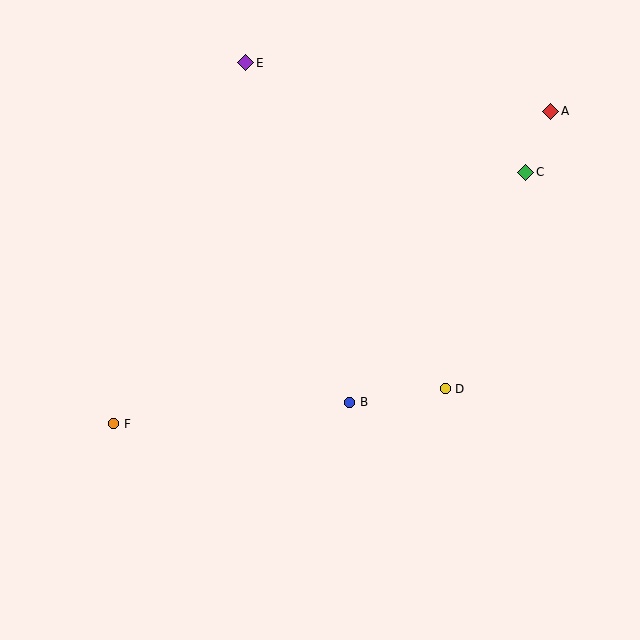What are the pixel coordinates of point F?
Point F is at (114, 424).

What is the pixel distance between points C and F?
The distance between C and F is 483 pixels.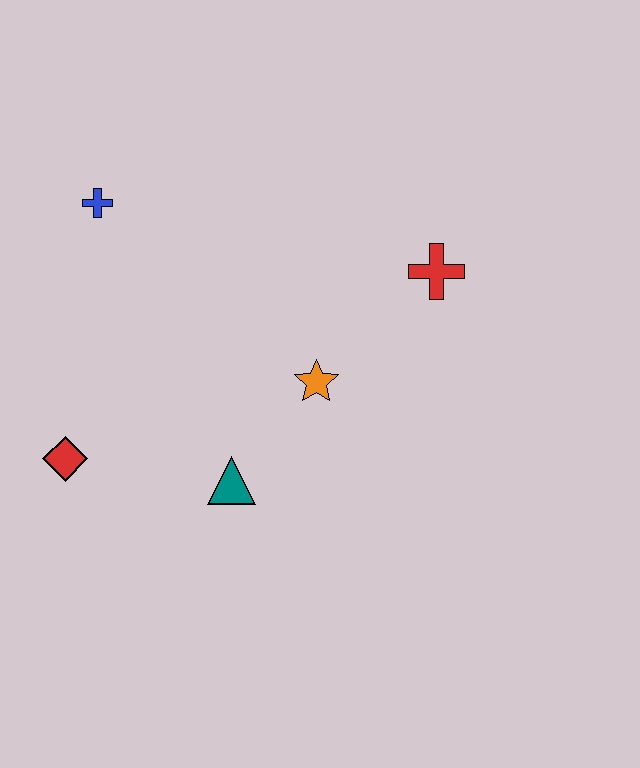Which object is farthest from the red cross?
The red diamond is farthest from the red cross.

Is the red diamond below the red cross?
Yes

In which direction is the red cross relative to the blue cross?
The red cross is to the right of the blue cross.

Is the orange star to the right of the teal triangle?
Yes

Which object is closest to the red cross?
The orange star is closest to the red cross.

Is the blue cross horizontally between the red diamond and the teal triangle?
Yes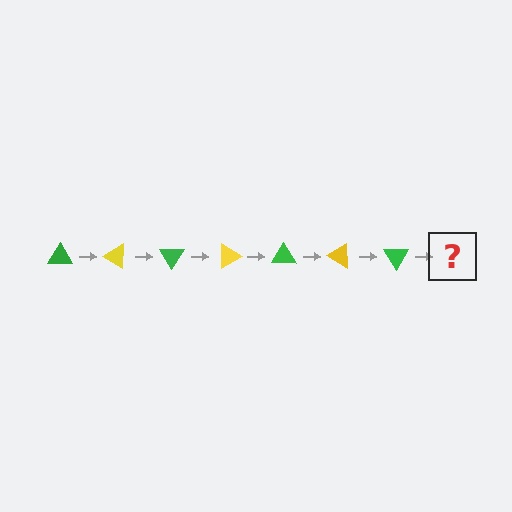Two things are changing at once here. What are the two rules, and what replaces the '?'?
The two rules are that it rotates 30 degrees each step and the color cycles through green and yellow. The '?' should be a yellow triangle, rotated 210 degrees from the start.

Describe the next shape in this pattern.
It should be a yellow triangle, rotated 210 degrees from the start.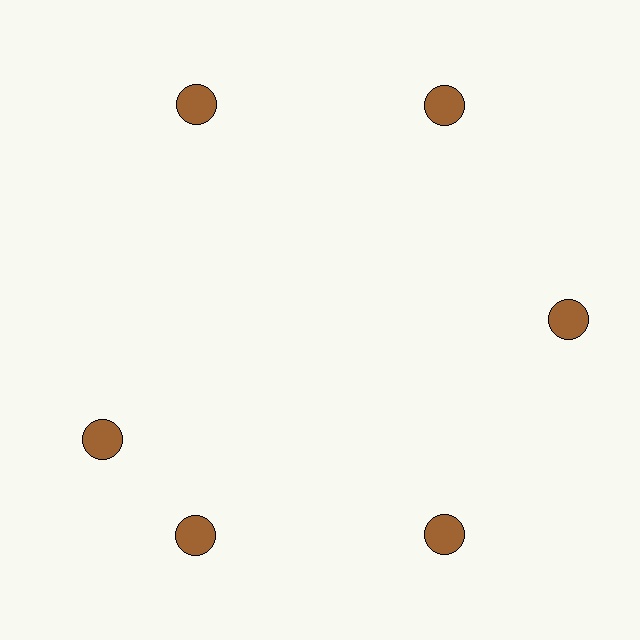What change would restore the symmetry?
The symmetry would be restored by rotating it back into even spacing with its neighbors so that all 6 circles sit at equal angles and equal distance from the center.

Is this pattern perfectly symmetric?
No. The 6 brown circles are arranged in a ring, but one element near the 9 o'clock position is rotated out of alignment along the ring, breaking the 6-fold rotational symmetry.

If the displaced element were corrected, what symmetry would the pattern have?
It would have 6-fold rotational symmetry — the pattern would map onto itself every 60 degrees.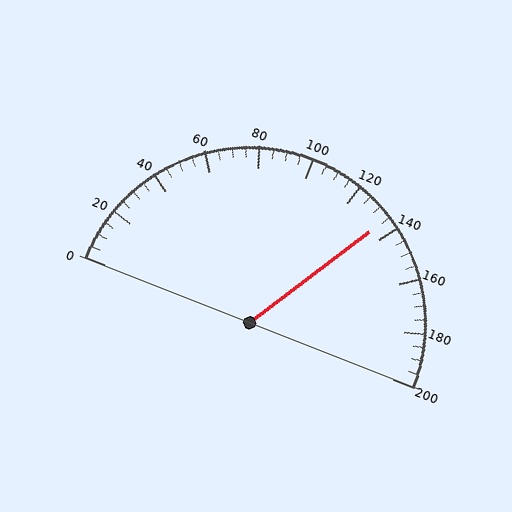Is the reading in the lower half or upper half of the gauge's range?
The reading is in the upper half of the range (0 to 200).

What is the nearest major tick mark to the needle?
The nearest major tick mark is 140.